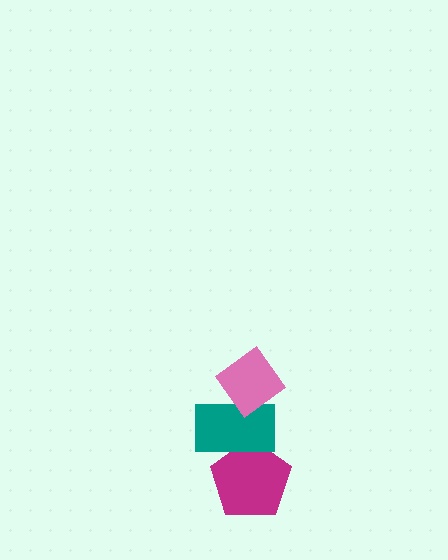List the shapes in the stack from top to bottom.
From top to bottom: the pink diamond, the teal rectangle, the magenta pentagon.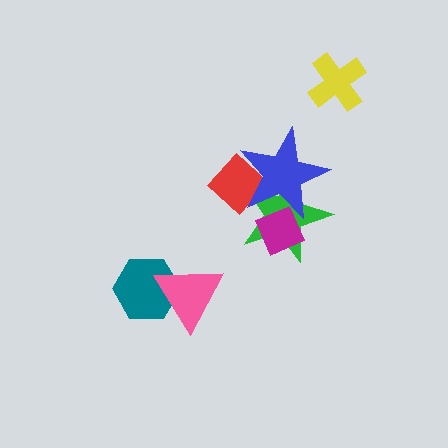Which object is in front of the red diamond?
The blue star is in front of the red diamond.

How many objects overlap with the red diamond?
2 objects overlap with the red diamond.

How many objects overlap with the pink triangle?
1 object overlaps with the pink triangle.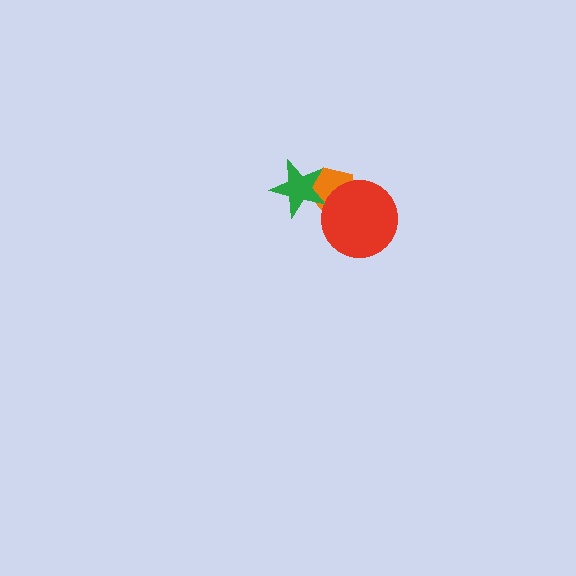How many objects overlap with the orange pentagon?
2 objects overlap with the orange pentagon.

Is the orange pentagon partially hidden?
Yes, it is partially covered by another shape.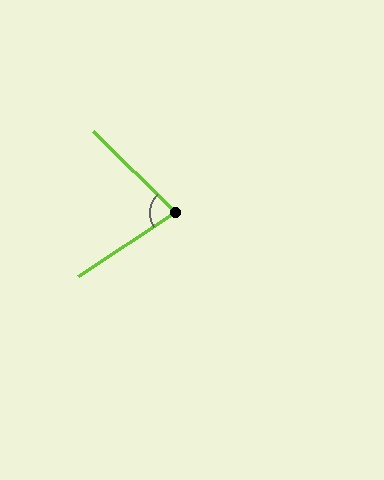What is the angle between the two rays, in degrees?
Approximately 78 degrees.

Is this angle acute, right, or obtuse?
It is acute.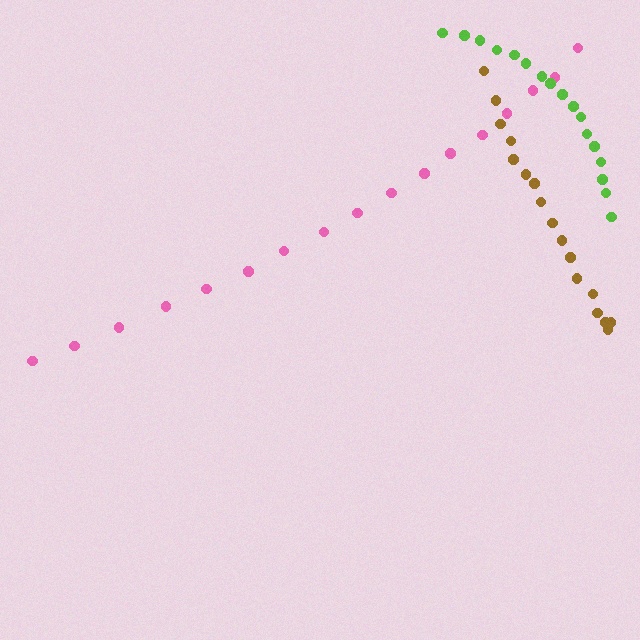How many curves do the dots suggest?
There are 3 distinct paths.